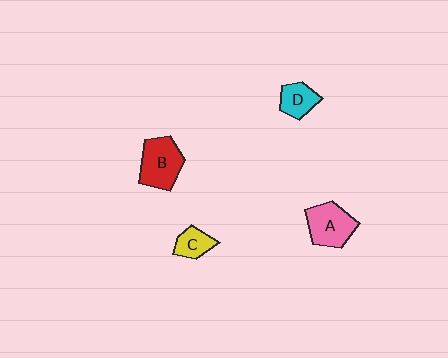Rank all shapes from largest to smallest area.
From largest to smallest: B (red), A (pink), D (cyan), C (yellow).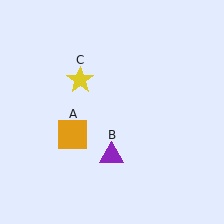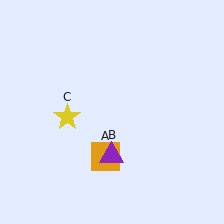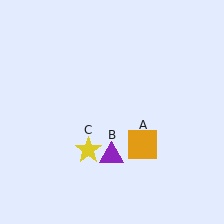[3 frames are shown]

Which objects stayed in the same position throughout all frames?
Purple triangle (object B) remained stationary.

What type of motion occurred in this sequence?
The orange square (object A), yellow star (object C) rotated counterclockwise around the center of the scene.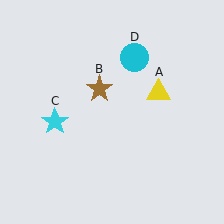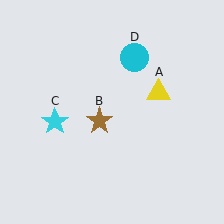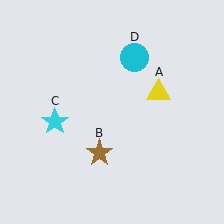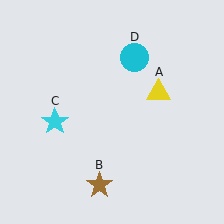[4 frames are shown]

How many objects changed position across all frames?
1 object changed position: brown star (object B).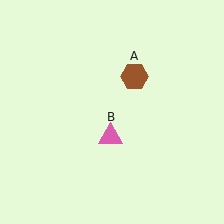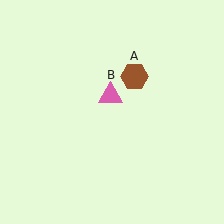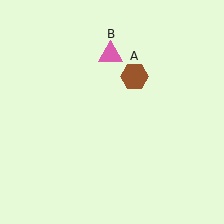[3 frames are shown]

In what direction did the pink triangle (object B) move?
The pink triangle (object B) moved up.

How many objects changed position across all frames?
1 object changed position: pink triangle (object B).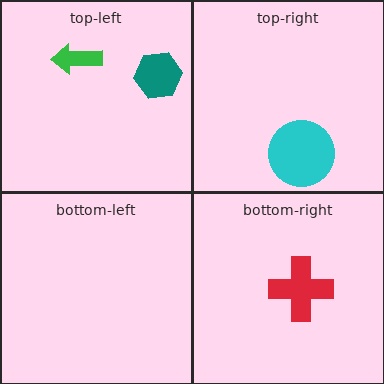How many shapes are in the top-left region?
2.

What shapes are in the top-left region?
The teal hexagon, the green arrow.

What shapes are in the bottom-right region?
The red cross.